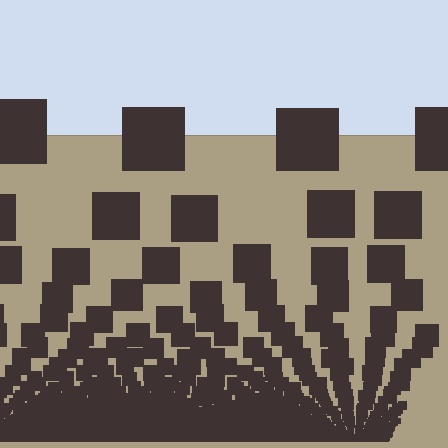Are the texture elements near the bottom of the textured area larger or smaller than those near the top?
Smaller. The gradient is inverted — elements near the bottom are smaller and denser.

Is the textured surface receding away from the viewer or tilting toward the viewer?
The surface appears to tilt toward the viewer. Texture elements get larger and sparser toward the top.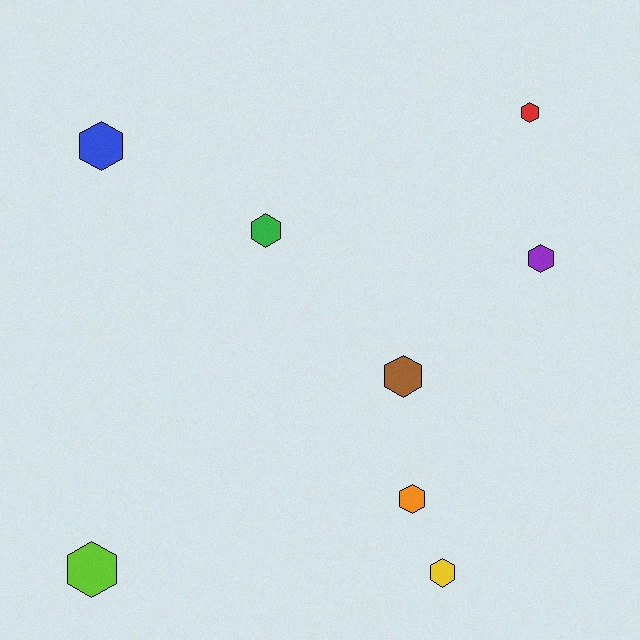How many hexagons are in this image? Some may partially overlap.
There are 8 hexagons.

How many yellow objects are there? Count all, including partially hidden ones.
There is 1 yellow object.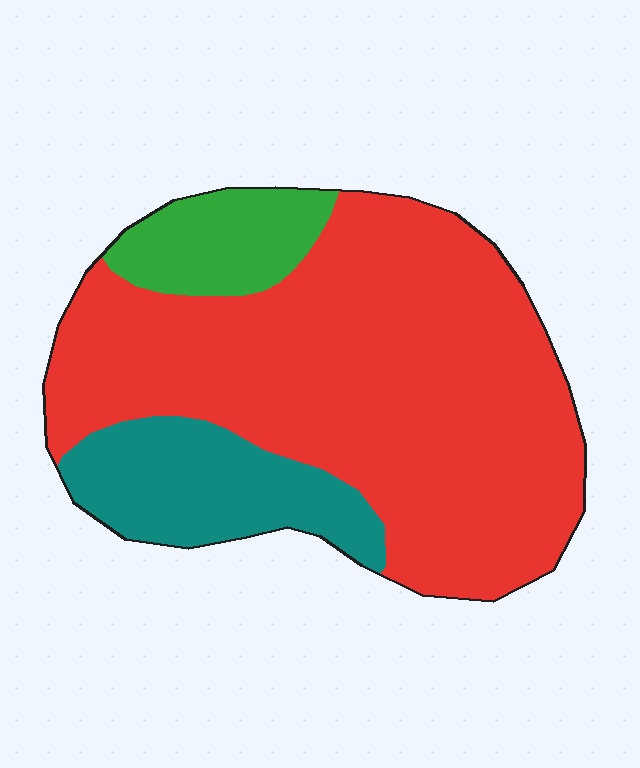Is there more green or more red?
Red.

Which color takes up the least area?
Green, at roughly 10%.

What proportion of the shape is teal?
Teal takes up about one sixth (1/6) of the shape.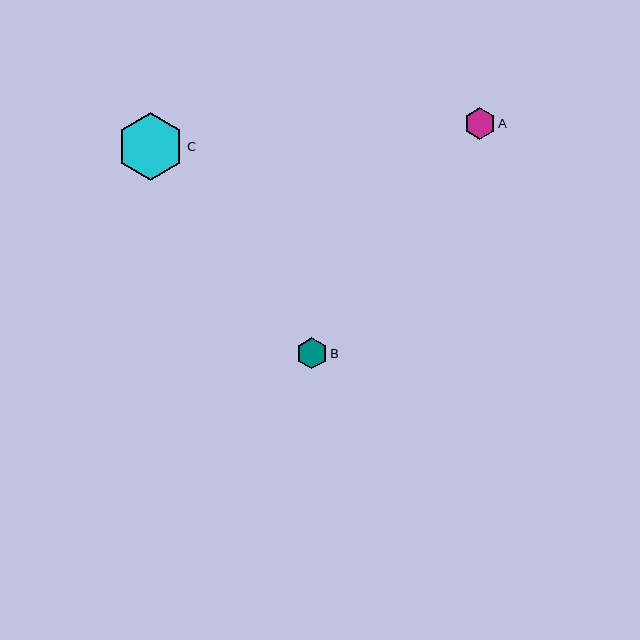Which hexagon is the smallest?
Hexagon B is the smallest with a size of approximately 31 pixels.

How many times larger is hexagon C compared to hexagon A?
Hexagon C is approximately 2.1 times the size of hexagon A.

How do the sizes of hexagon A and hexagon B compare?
Hexagon A and hexagon B are approximately the same size.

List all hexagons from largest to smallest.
From largest to smallest: C, A, B.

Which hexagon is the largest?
Hexagon C is the largest with a size of approximately 67 pixels.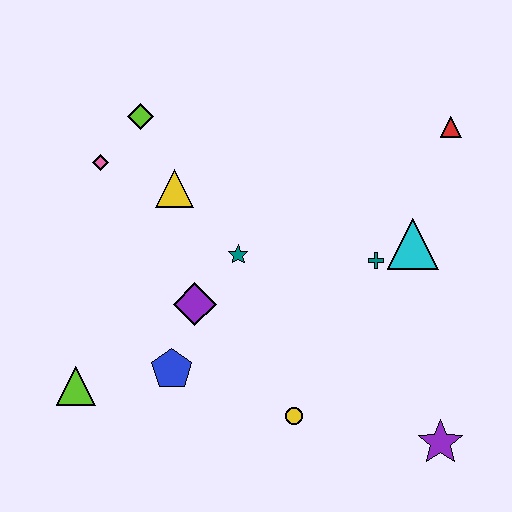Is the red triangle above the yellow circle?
Yes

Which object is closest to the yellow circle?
The blue pentagon is closest to the yellow circle.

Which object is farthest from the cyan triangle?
The lime triangle is farthest from the cyan triangle.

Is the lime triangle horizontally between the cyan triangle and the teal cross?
No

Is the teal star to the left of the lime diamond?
No